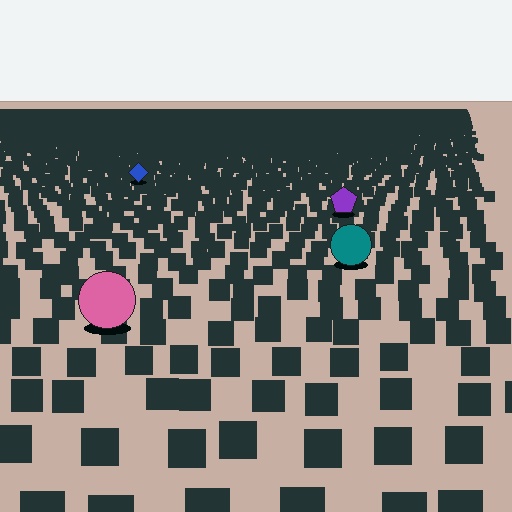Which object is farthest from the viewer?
The blue diamond is farthest from the viewer. It appears smaller and the ground texture around it is denser.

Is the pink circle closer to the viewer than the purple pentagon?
Yes. The pink circle is closer — you can tell from the texture gradient: the ground texture is coarser near it.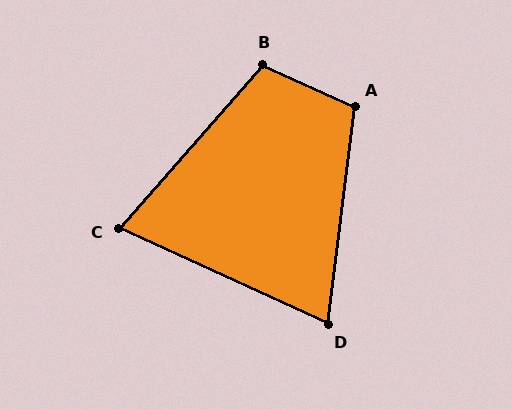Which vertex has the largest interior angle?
B, at approximately 107 degrees.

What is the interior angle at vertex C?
Approximately 73 degrees (acute).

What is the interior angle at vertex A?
Approximately 107 degrees (obtuse).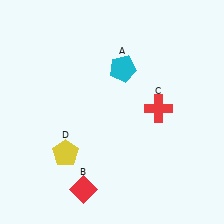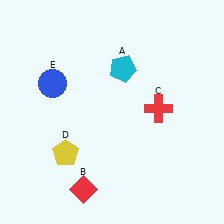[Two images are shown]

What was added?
A blue circle (E) was added in Image 2.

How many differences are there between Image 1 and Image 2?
There is 1 difference between the two images.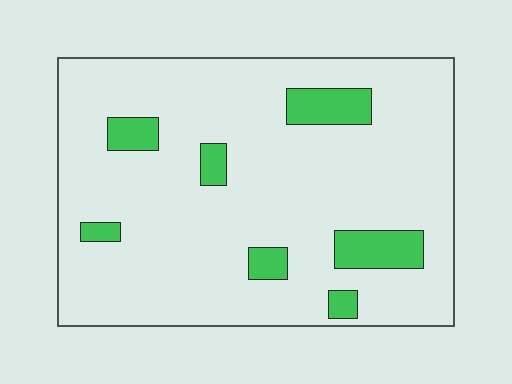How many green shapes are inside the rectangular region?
7.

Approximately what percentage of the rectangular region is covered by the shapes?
Approximately 10%.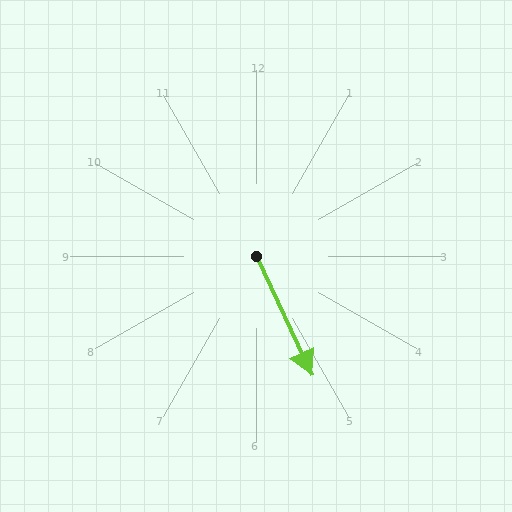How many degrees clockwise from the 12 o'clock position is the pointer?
Approximately 155 degrees.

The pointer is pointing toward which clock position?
Roughly 5 o'clock.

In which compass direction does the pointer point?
Southeast.